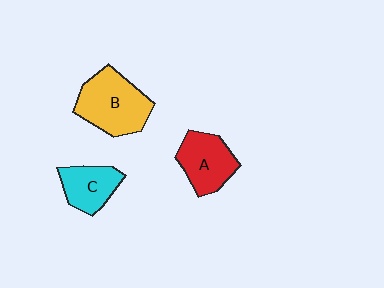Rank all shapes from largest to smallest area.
From largest to smallest: B (yellow), A (red), C (cyan).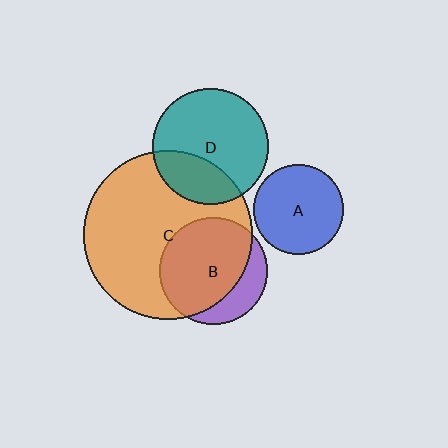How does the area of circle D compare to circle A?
Approximately 1.7 times.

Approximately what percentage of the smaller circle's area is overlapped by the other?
Approximately 30%.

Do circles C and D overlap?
Yes.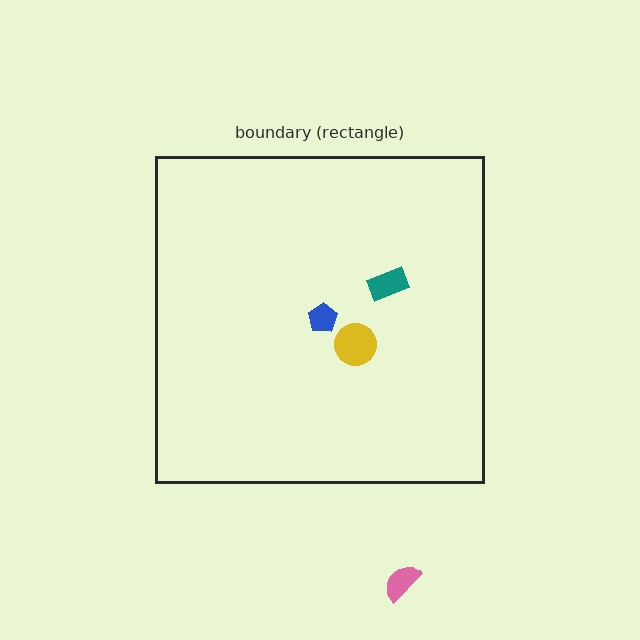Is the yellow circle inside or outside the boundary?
Inside.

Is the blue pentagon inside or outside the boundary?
Inside.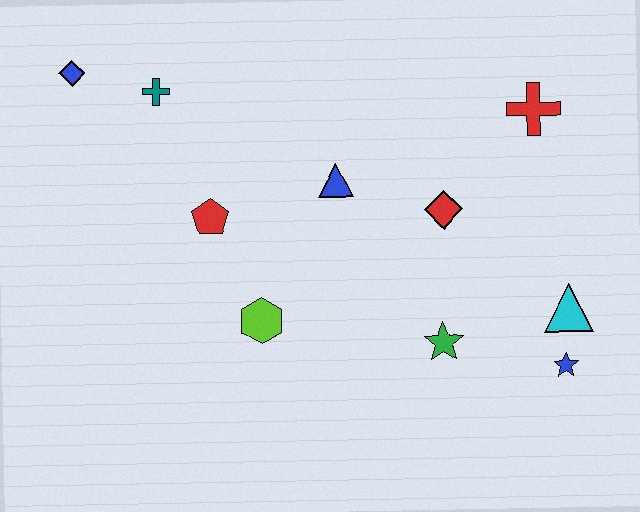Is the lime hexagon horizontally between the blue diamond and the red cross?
Yes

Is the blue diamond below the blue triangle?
No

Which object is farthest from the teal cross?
The blue star is farthest from the teal cross.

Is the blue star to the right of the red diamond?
Yes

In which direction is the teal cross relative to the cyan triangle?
The teal cross is to the left of the cyan triangle.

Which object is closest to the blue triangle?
The red diamond is closest to the blue triangle.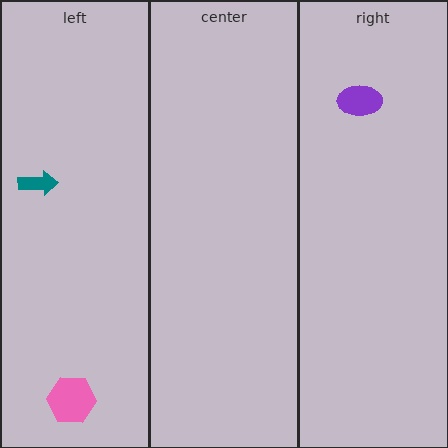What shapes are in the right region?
The purple ellipse.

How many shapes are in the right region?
1.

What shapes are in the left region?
The teal arrow, the pink hexagon.